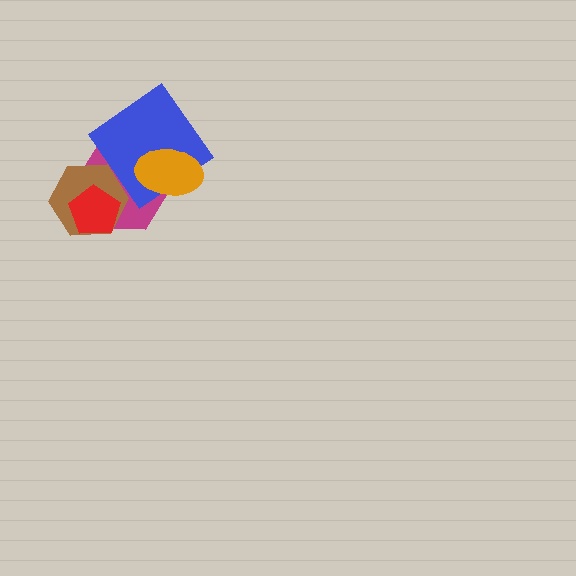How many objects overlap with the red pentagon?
2 objects overlap with the red pentagon.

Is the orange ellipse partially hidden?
No, no other shape covers it.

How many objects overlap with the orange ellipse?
2 objects overlap with the orange ellipse.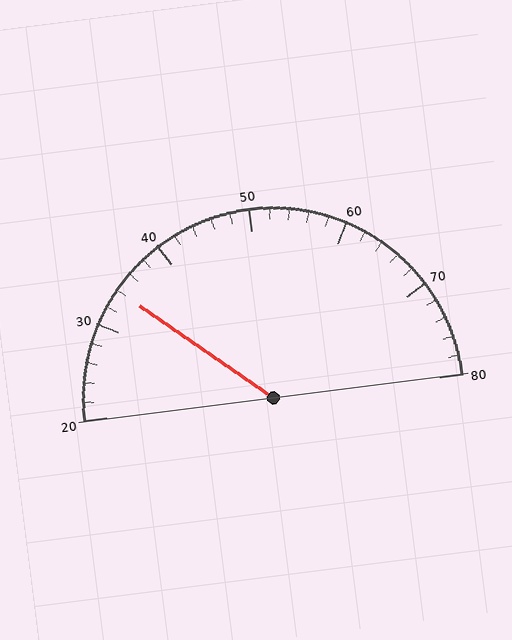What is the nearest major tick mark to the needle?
The nearest major tick mark is 30.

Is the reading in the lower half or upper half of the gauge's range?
The reading is in the lower half of the range (20 to 80).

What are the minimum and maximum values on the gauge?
The gauge ranges from 20 to 80.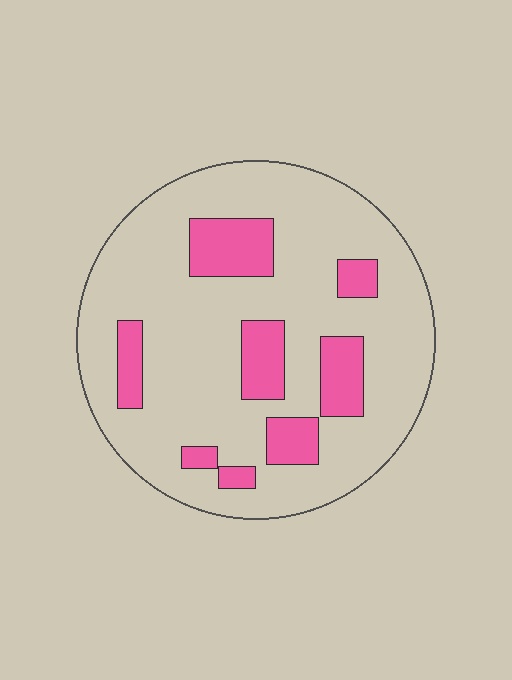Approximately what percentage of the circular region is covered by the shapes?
Approximately 20%.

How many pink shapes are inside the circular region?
8.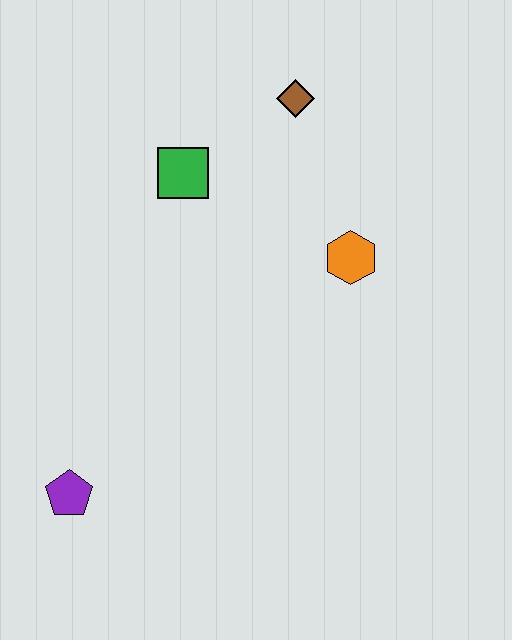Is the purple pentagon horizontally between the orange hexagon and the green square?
No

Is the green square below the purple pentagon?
No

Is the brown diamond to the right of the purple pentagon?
Yes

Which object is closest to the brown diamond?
The green square is closest to the brown diamond.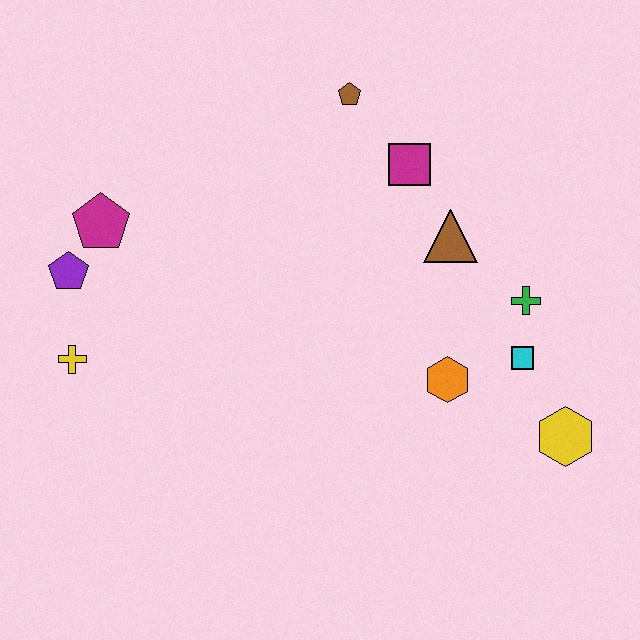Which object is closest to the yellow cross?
The purple pentagon is closest to the yellow cross.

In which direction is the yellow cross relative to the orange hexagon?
The yellow cross is to the left of the orange hexagon.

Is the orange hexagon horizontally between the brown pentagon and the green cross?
Yes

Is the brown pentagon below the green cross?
No